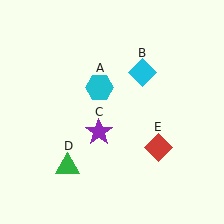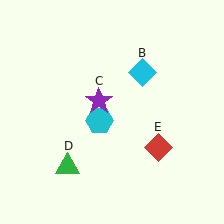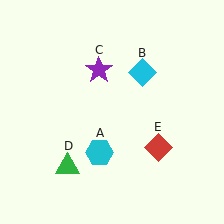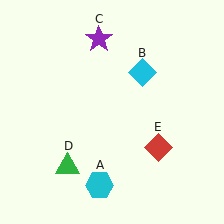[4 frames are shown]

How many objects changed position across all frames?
2 objects changed position: cyan hexagon (object A), purple star (object C).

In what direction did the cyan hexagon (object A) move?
The cyan hexagon (object A) moved down.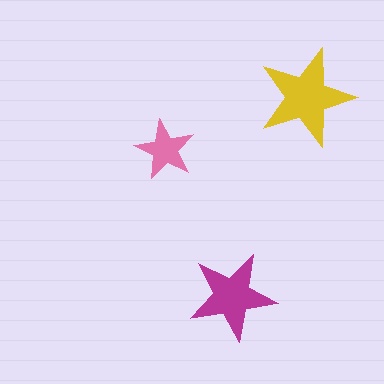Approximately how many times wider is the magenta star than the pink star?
About 1.5 times wider.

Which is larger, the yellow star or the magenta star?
The yellow one.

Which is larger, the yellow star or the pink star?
The yellow one.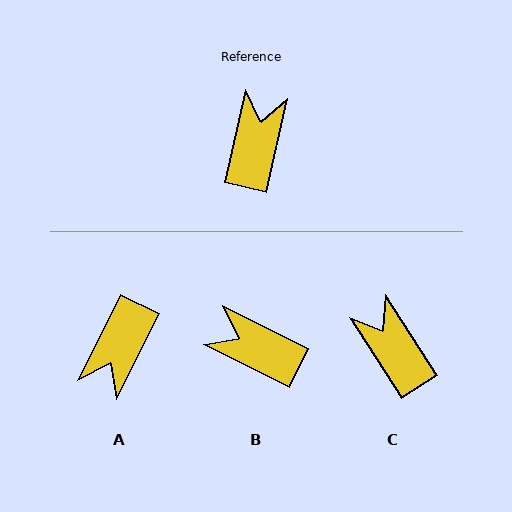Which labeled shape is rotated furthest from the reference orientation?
A, about 166 degrees away.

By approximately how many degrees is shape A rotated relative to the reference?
Approximately 166 degrees counter-clockwise.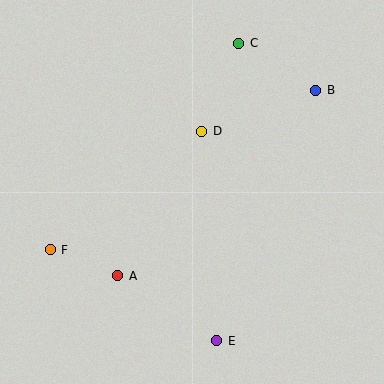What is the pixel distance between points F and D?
The distance between F and D is 192 pixels.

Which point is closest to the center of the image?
Point D at (202, 131) is closest to the center.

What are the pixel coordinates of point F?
Point F is at (50, 250).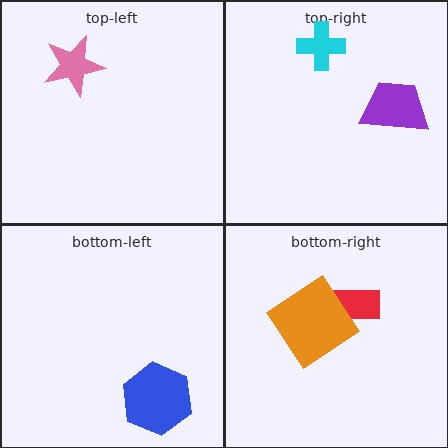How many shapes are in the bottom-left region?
1.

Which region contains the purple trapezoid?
The top-right region.